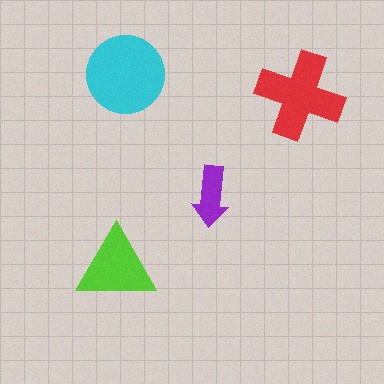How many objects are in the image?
There are 4 objects in the image.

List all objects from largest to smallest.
The cyan circle, the red cross, the lime triangle, the purple arrow.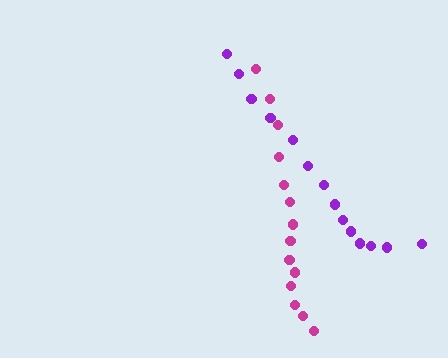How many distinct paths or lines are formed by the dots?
There are 2 distinct paths.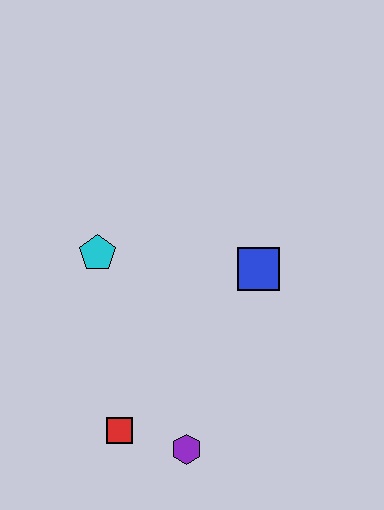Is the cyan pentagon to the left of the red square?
Yes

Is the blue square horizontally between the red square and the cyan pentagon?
No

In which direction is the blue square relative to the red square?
The blue square is above the red square.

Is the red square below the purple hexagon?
No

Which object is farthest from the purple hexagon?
The cyan pentagon is farthest from the purple hexagon.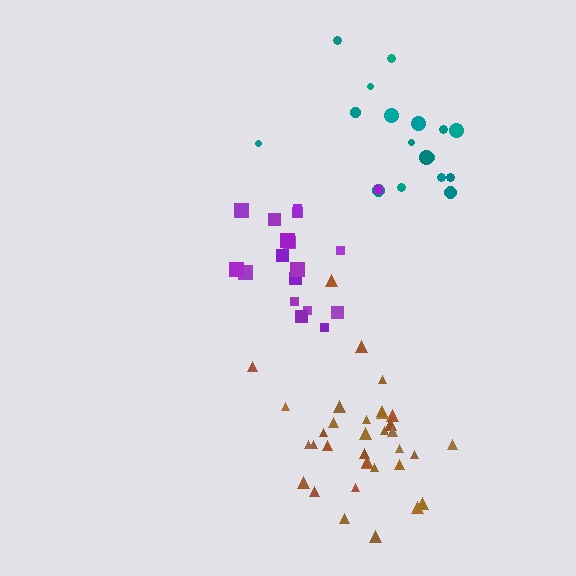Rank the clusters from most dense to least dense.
brown, purple, teal.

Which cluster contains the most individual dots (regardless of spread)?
Brown (34).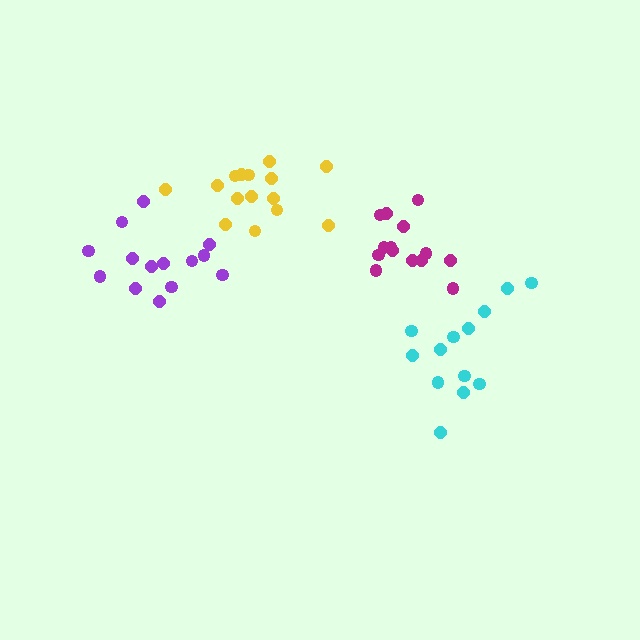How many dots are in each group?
Group 1: 14 dots, Group 2: 15 dots, Group 3: 14 dots, Group 4: 13 dots (56 total).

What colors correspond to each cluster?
The clusters are colored: purple, yellow, magenta, cyan.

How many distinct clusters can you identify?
There are 4 distinct clusters.